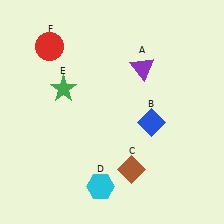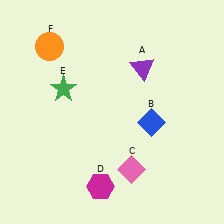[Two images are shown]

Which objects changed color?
C changed from brown to pink. D changed from cyan to magenta. F changed from red to orange.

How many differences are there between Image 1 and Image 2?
There are 3 differences between the two images.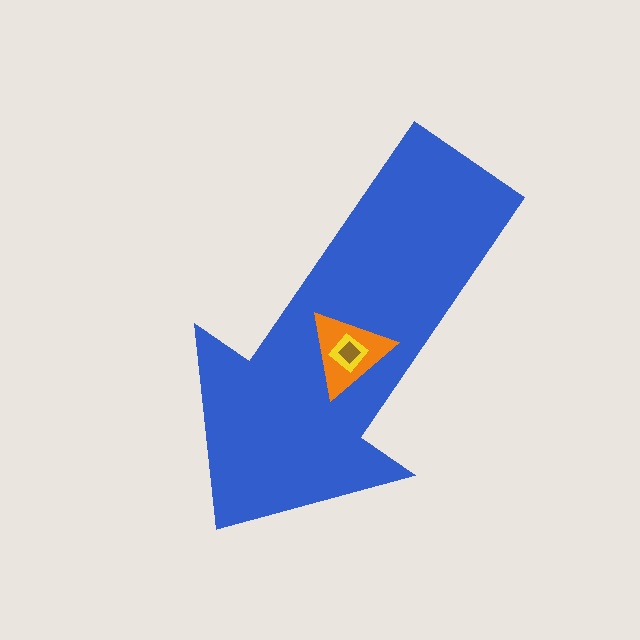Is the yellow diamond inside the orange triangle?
Yes.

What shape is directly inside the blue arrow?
The orange triangle.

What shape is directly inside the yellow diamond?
The brown diamond.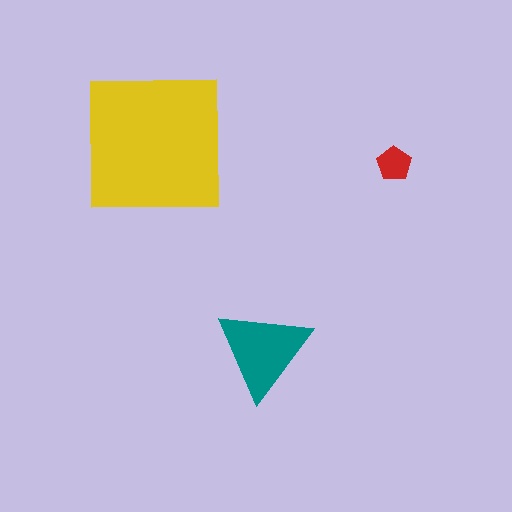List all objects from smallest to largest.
The red pentagon, the teal triangle, the yellow square.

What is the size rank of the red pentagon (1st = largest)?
3rd.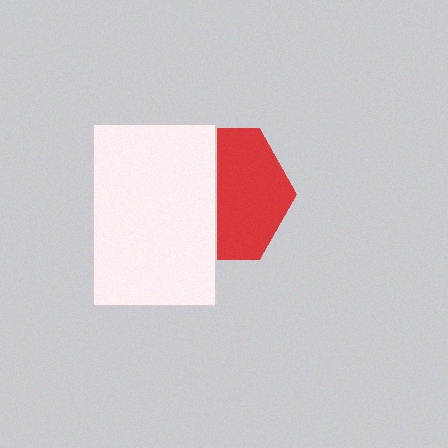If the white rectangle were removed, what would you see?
You would see the complete red hexagon.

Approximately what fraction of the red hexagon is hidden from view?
Roughly 47% of the red hexagon is hidden behind the white rectangle.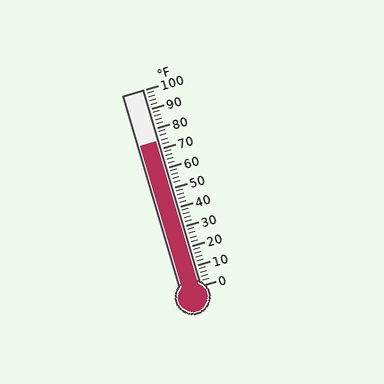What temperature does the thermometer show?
The thermometer shows approximately 74°F.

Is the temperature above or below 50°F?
The temperature is above 50°F.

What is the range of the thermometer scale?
The thermometer scale ranges from 0°F to 100°F.